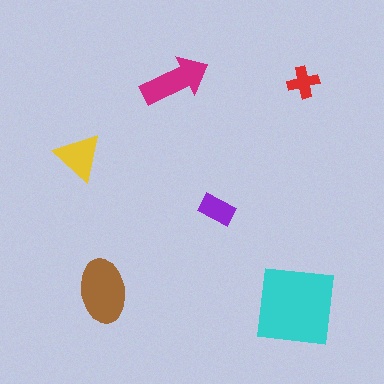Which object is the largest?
The cyan square.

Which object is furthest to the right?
The red cross is rightmost.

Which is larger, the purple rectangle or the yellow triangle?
The yellow triangle.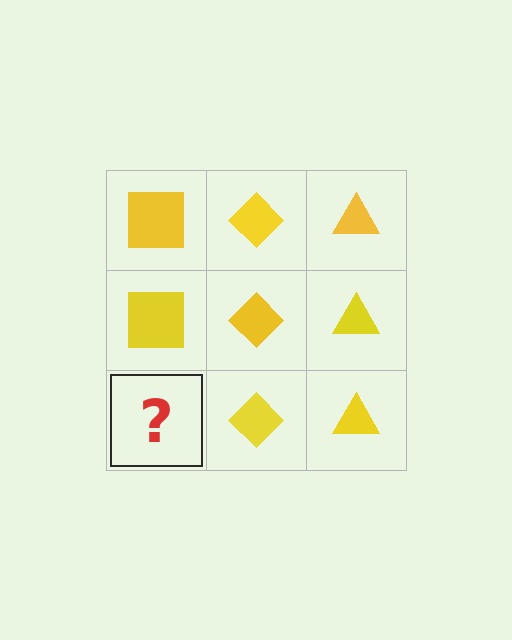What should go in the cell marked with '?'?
The missing cell should contain a yellow square.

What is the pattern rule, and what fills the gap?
The rule is that each column has a consistent shape. The gap should be filled with a yellow square.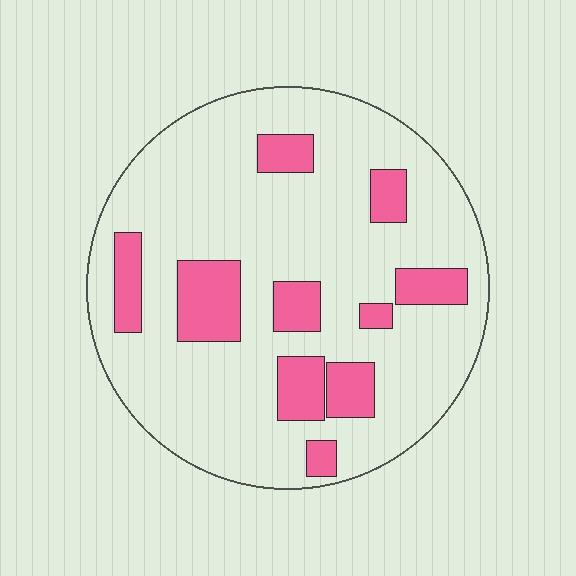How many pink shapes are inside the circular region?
10.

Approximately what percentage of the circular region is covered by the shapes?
Approximately 20%.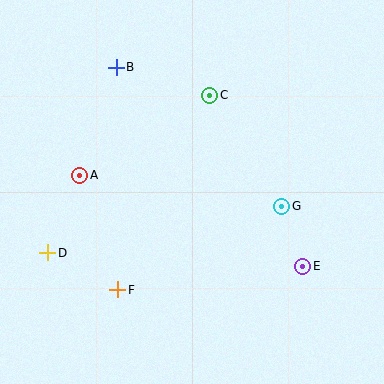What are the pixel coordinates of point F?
Point F is at (118, 290).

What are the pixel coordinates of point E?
Point E is at (303, 266).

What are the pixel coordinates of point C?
Point C is at (210, 95).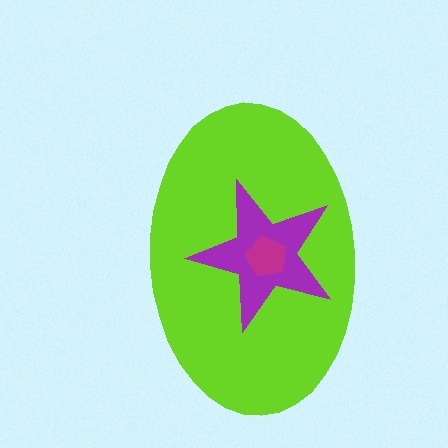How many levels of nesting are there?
3.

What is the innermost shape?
The magenta pentagon.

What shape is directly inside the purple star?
The magenta pentagon.